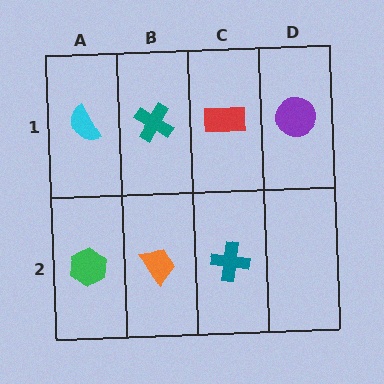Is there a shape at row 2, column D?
No, that cell is empty.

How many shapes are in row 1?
4 shapes.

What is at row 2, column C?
A teal cross.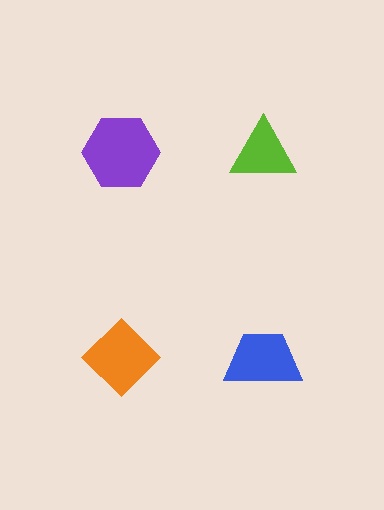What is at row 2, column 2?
A blue trapezoid.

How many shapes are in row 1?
2 shapes.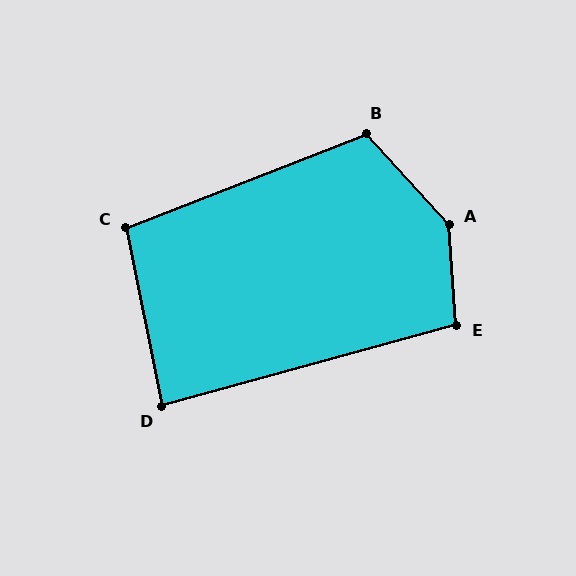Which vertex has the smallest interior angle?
D, at approximately 86 degrees.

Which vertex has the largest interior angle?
A, at approximately 142 degrees.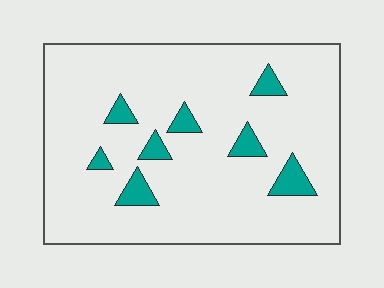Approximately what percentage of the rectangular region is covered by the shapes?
Approximately 10%.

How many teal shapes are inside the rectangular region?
8.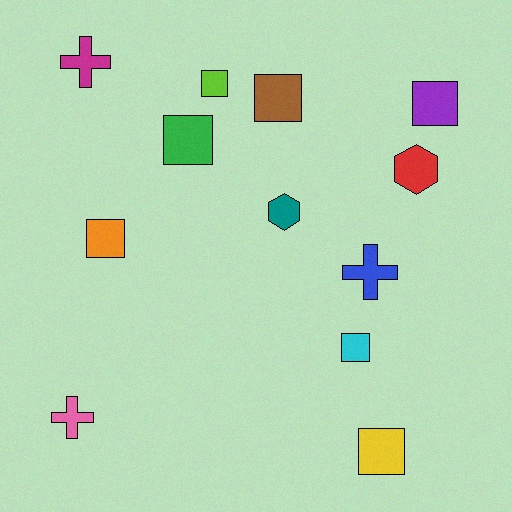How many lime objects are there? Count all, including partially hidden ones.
There is 1 lime object.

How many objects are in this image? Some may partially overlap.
There are 12 objects.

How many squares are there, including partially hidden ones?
There are 7 squares.